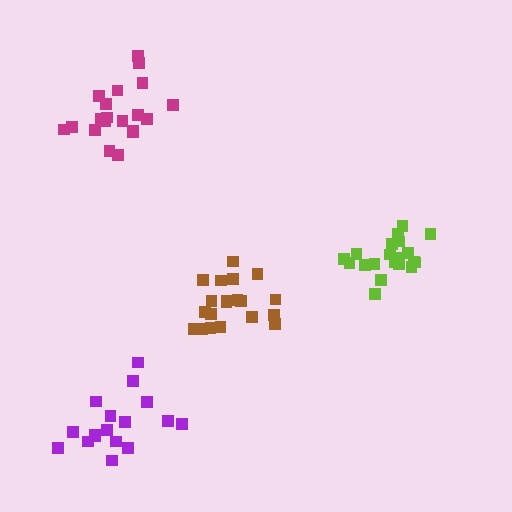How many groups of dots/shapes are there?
There are 4 groups.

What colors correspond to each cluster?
The clusters are colored: magenta, lime, brown, purple.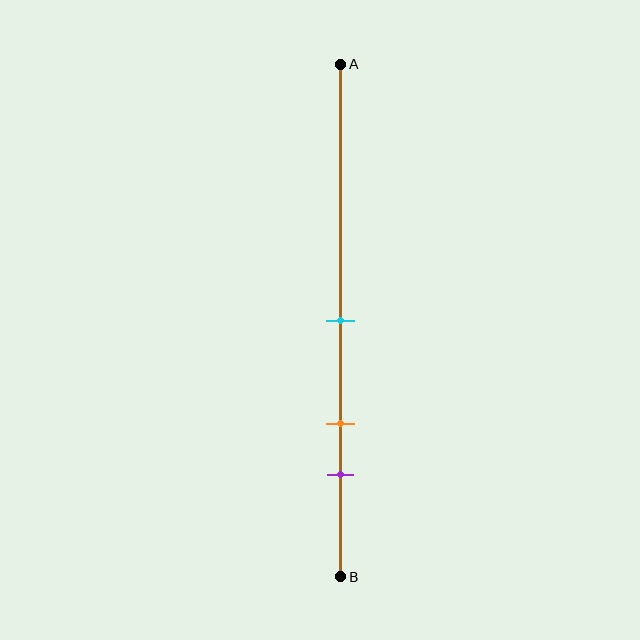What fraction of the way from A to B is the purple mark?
The purple mark is approximately 80% (0.8) of the way from A to B.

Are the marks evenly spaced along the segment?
Yes, the marks are approximately evenly spaced.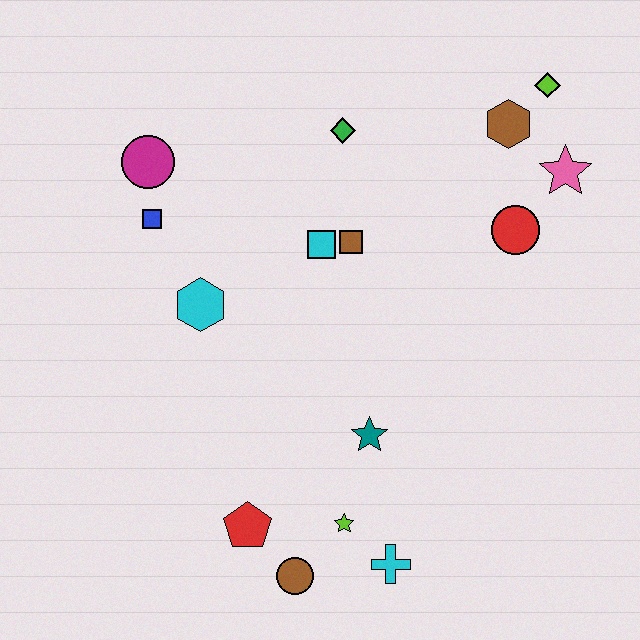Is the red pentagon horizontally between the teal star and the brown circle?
No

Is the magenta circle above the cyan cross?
Yes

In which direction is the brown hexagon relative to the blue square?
The brown hexagon is to the right of the blue square.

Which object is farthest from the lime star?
The lime diamond is farthest from the lime star.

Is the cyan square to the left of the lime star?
Yes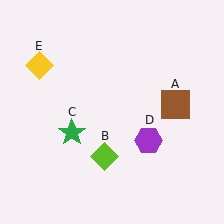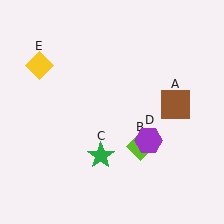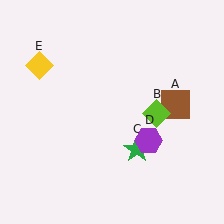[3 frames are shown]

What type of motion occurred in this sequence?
The lime diamond (object B), green star (object C) rotated counterclockwise around the center of the scene.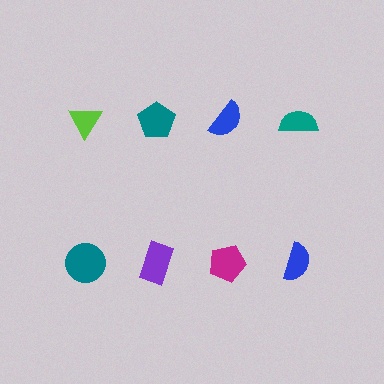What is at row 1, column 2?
A teal pentagon.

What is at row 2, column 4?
A blue semicircle.